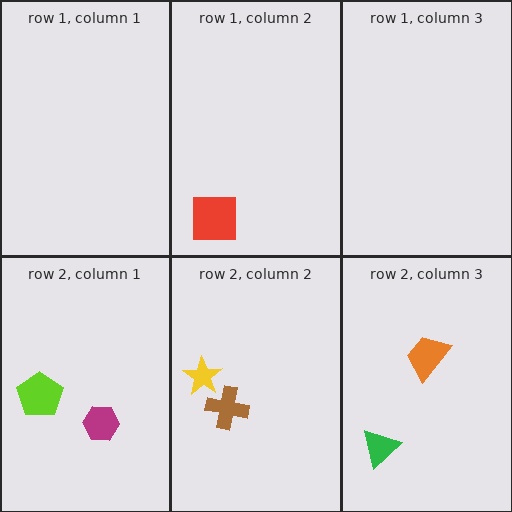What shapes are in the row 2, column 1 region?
The lime pentagon, the magenta hexagon.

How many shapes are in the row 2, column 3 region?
2.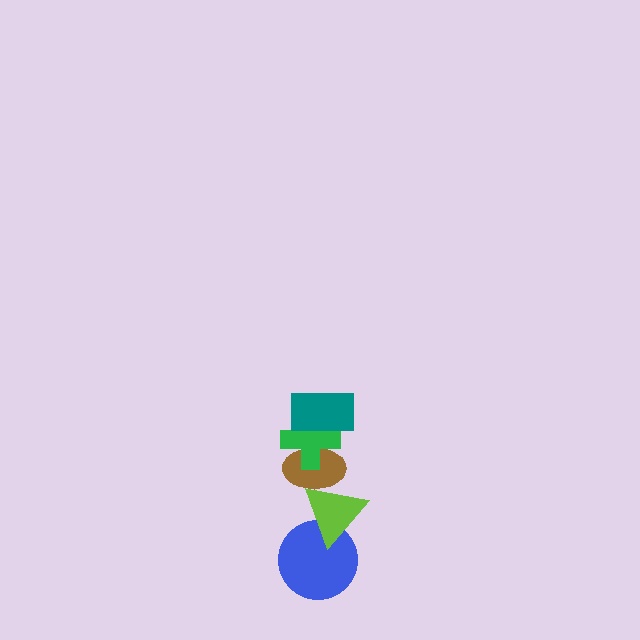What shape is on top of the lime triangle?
The brown ellipse is on top of the lime triangle.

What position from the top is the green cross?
The green cross is 2nd from the top.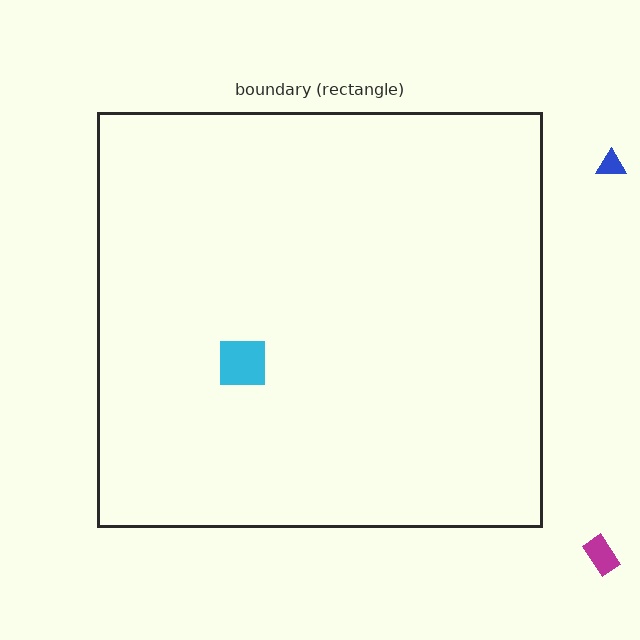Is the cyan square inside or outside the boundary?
Inside.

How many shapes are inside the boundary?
1 inside, 2 outside.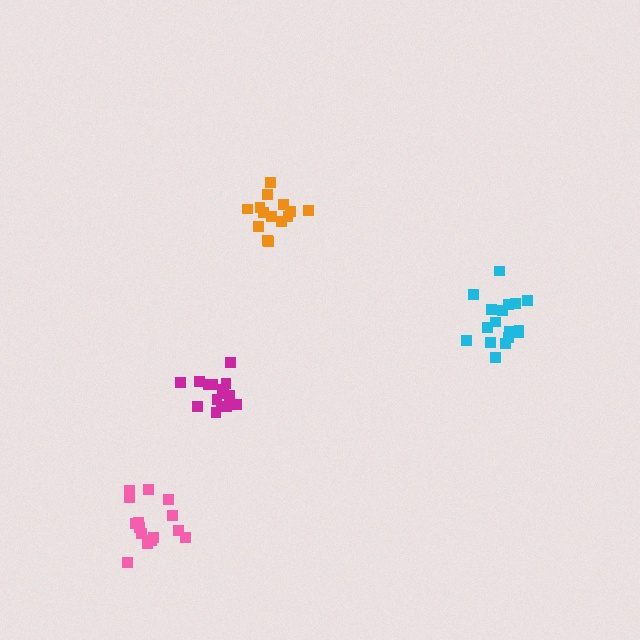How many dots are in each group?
Group 1: 16 dots, Group 2: 17 dots, Group 3: 14 dots, Group 4: 15 dots (62 total).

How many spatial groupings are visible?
There are 4 spatial groupings.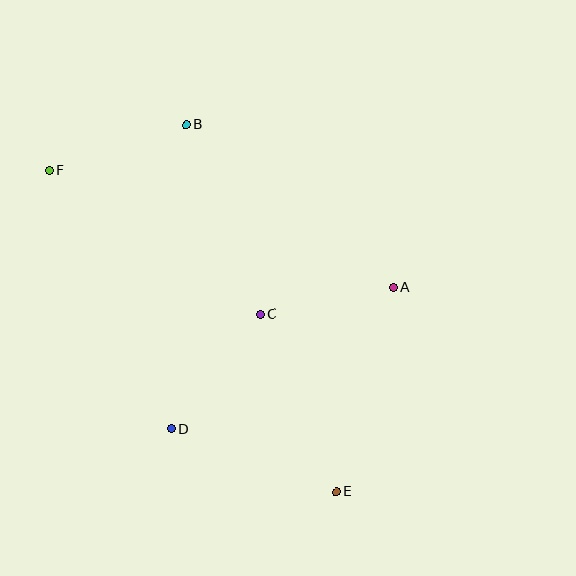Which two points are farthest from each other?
Points E and F are farthest from each other.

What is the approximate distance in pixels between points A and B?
The distance between A and B is approximately 263 pixels.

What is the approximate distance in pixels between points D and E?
The distance between D and E is approximately 176 pixels.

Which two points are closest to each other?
Points A and C are closest to each other.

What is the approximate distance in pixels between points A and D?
The distance between A and D is approximately 263 pixels.